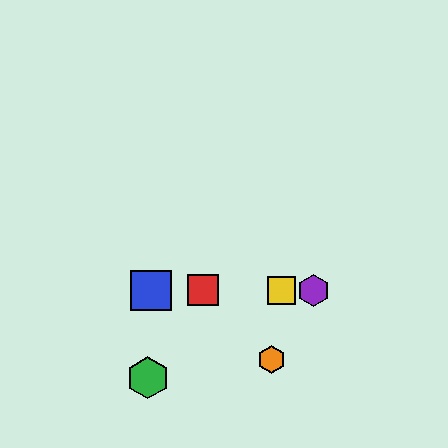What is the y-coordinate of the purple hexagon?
The purple hexagon is at y≈290.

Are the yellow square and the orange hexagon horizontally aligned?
No, the yellow square is at y≈290 and the orange hexagon is at y≈359.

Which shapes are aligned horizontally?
The red square, the blue square, the yellow square, the purple hexagon are aligned horizontally.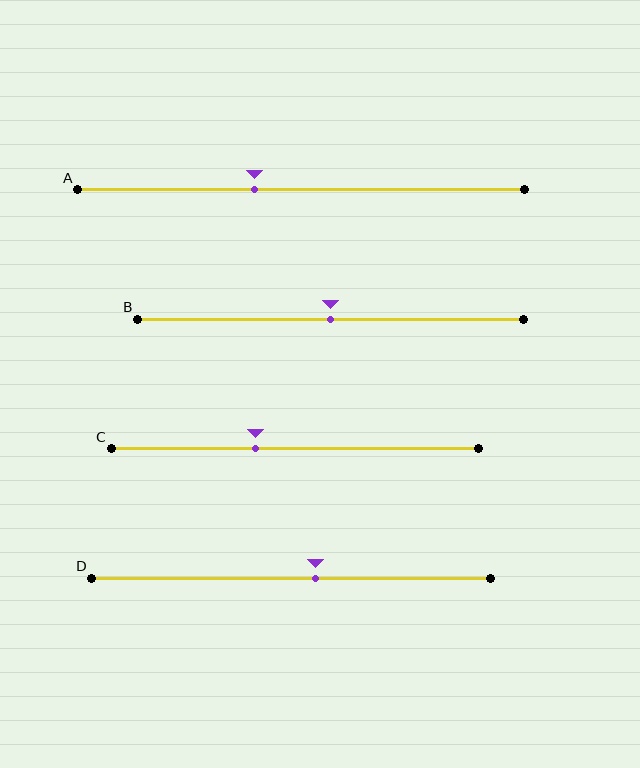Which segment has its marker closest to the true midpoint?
Segment B has its marker closest to the true midpoint.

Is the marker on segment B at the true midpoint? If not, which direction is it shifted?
Yes, the marker on segment B is at the true midpoint.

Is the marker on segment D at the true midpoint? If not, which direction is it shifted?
No, the marker on segment D is shifted to the right by about 6% of the segment length.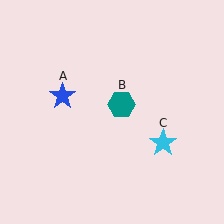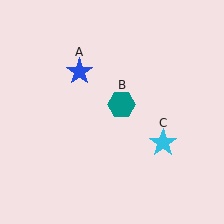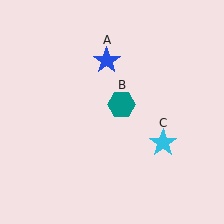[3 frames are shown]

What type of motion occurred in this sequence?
The blue star (object A) rotated clockwise around the center of the scene.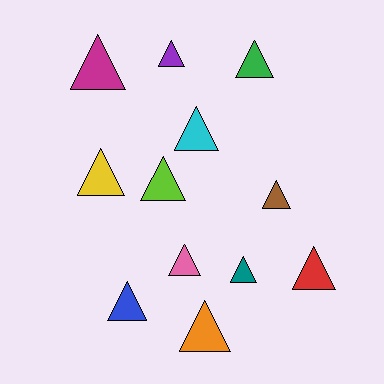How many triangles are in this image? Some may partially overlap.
There are 12 triangles.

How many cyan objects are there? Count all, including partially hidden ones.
There is 1 cyan object.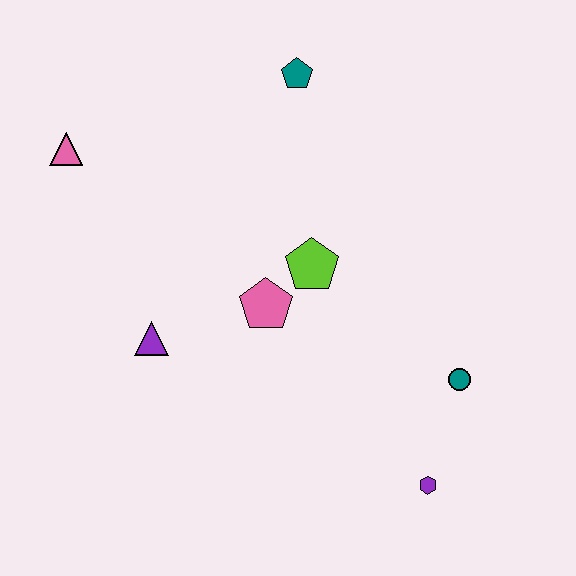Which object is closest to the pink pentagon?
The lime pentagon is closest to the pink pentagon.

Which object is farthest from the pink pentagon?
The pink triangle is farthest from the pink pentagon.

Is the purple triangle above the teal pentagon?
No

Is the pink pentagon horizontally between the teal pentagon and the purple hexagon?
No